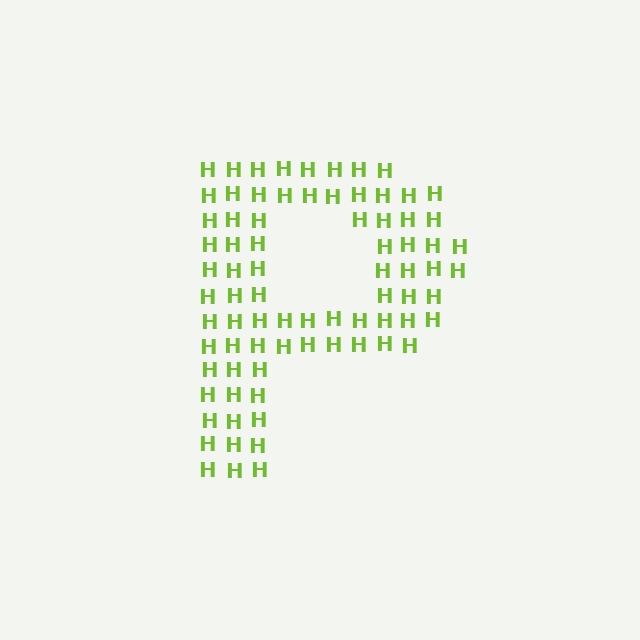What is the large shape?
The large shape is the letter P.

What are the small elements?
The small elements are letter H's.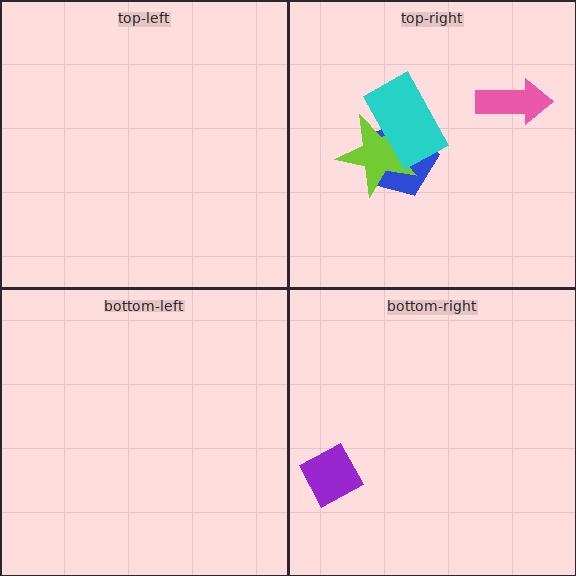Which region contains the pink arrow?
The top-right region.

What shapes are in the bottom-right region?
The purple diamond.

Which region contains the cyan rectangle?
The top-right region.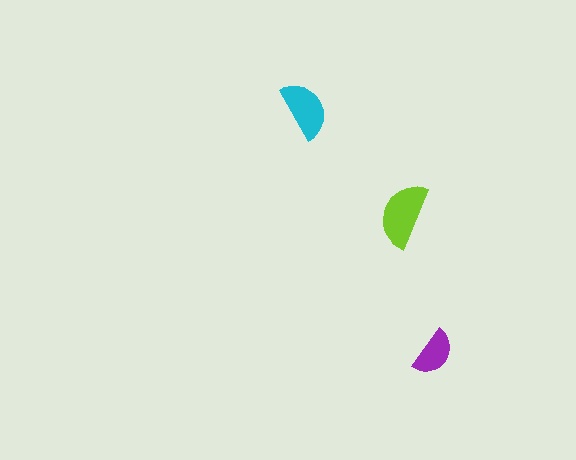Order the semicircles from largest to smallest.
the lime one, the cyan one, the purple one.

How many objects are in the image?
There are 3 objects in the image.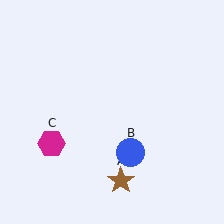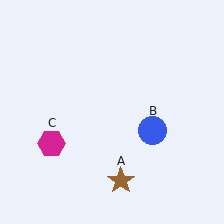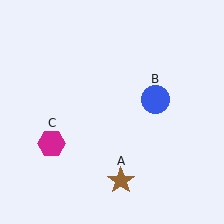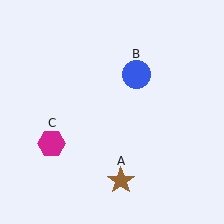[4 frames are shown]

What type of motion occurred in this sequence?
The blue circle (object B) rotated counterclockwise around the center of the scene.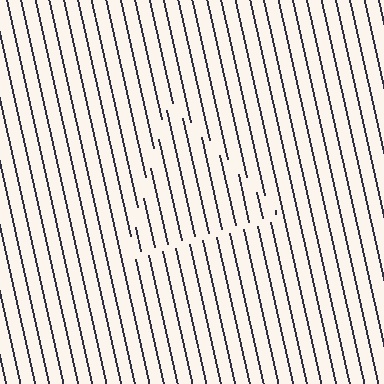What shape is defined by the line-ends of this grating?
An illusory triangle. The interior of the shape contains the same grating, shifted by half a period — the contour is defined by the phase discontinuity where line-ends from the inner and outer gratings abut.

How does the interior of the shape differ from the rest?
The interior of the shape contains the same grating, shifted by half a period — the contour is defined by the phase discontinuity where line-ends from the inner and outer gratings abut.